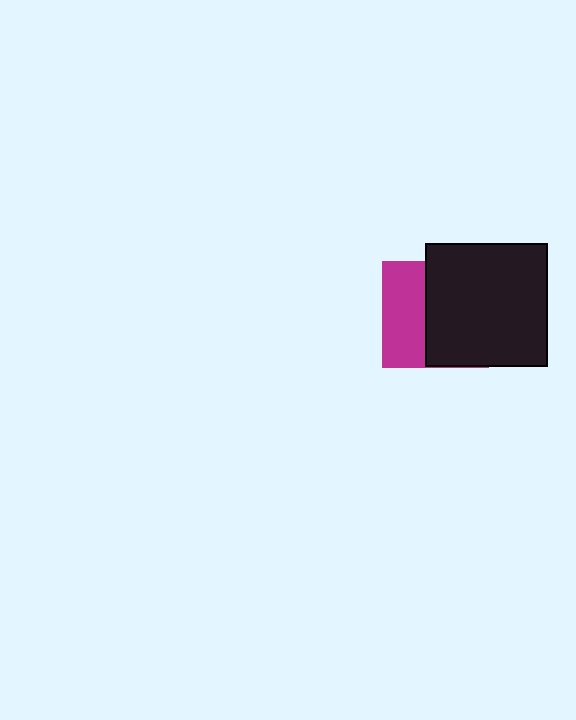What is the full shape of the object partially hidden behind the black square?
The partially hidden object is a magenta square.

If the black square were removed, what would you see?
You would see the complete magenta square.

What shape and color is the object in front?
The object in front is a black square.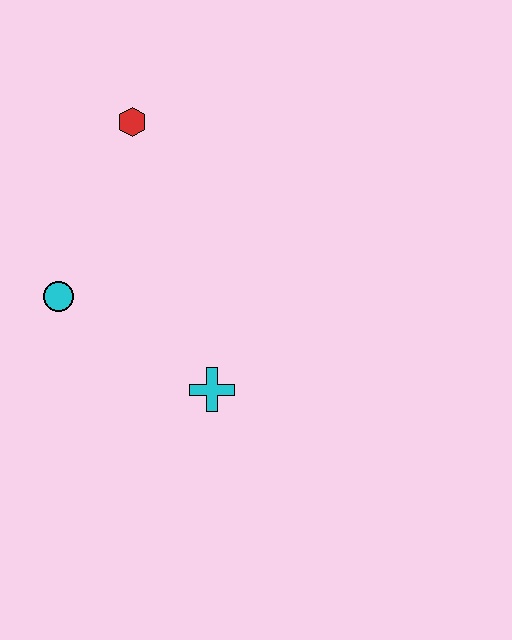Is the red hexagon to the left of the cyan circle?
No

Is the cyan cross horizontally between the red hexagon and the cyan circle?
No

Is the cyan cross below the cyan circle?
Yes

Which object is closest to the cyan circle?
The cyan cross is closest to the cyan circle.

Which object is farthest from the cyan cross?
The red hexagon is farthest from the cyan cross.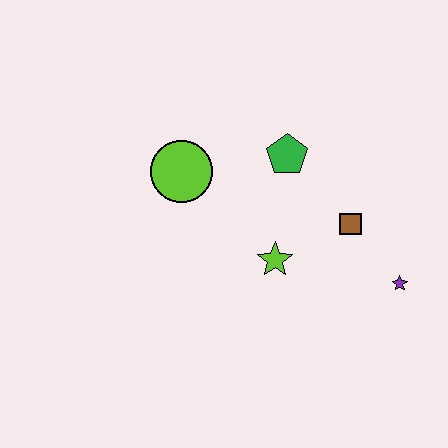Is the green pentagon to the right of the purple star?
No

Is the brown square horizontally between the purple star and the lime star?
Yes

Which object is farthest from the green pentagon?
The purple star is farthest from the green pentagon.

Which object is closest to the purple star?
The brown square is closest to the purple star.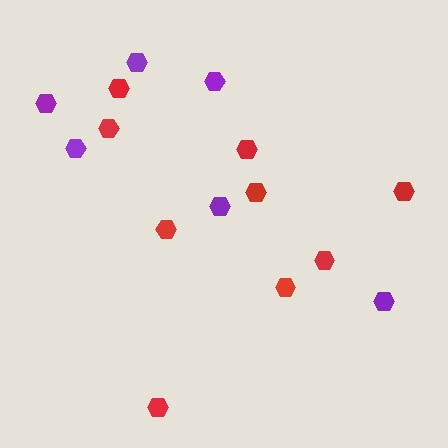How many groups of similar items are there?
There are 2 groups: one group of purple hexagons (6) and one group of red hexagons (9).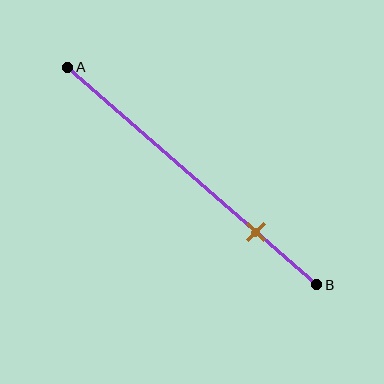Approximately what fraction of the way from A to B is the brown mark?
The brown mark is approximately 75% of the way from A to B.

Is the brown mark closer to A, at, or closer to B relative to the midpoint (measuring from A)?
The brown mark is closer to point B than the midpoint of segment AB.